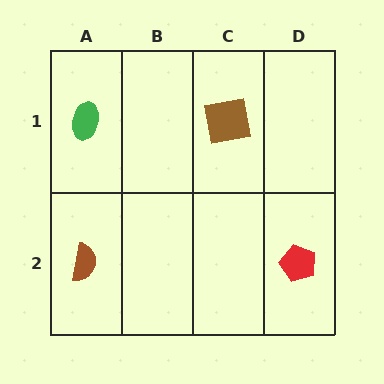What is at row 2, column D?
A red pentagon.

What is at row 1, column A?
A green ellipse.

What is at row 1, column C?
A brown square.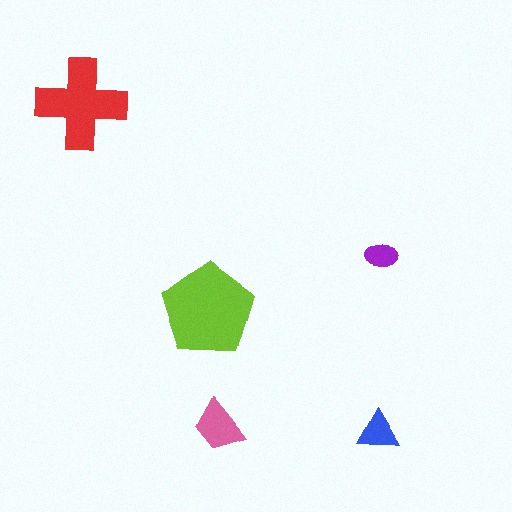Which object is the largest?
The lime pentagon.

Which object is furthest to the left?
The red cross is leftmost.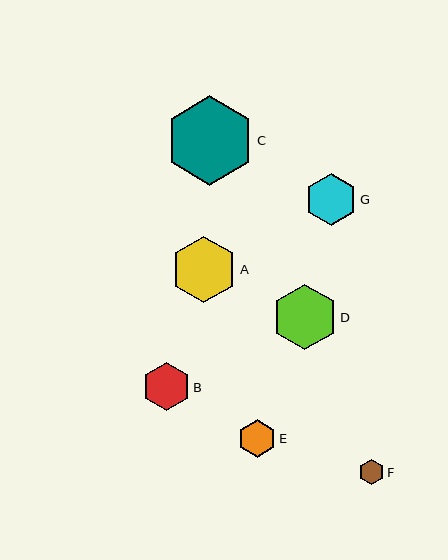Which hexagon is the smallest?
Hexagon F is the smallest with a size of approximately 25 pixels.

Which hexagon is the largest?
Hexagon C is the largest with a size of approximately 89 pixels.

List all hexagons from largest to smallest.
From largest to smallest: C, A, D, G, B, E, F.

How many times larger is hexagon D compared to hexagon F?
Hexagon D is approximately 2.6 times the size of hexagon F.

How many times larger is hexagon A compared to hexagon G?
Hexagon A is approximately 1.3 times the size of hexagon G.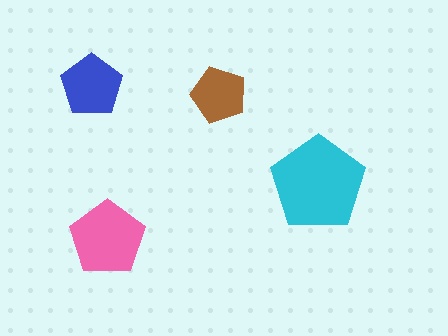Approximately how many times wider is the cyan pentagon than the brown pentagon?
About 1.5 times wider.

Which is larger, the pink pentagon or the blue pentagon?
The pink one.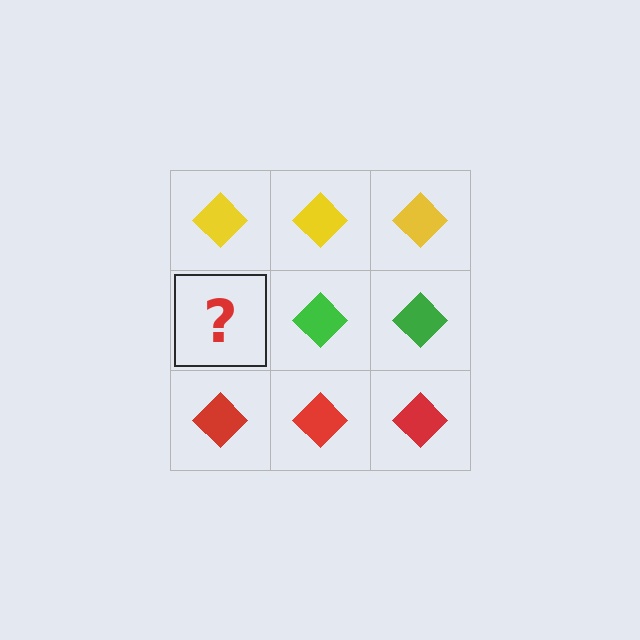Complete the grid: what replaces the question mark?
The question mark should be replaced with a green diamond.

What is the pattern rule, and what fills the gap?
The rule is that each row has a consistent color. The gap should be filled with a green diamond.